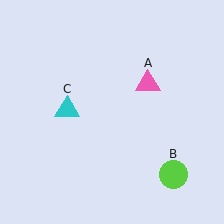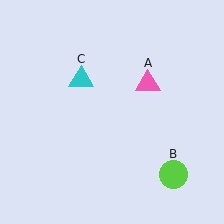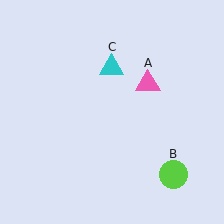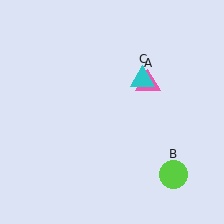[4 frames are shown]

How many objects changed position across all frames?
1 object changed position: cyan triangle (object C).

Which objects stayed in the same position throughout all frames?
Pink triangle (object A) and lime circle (object B) remained stationary.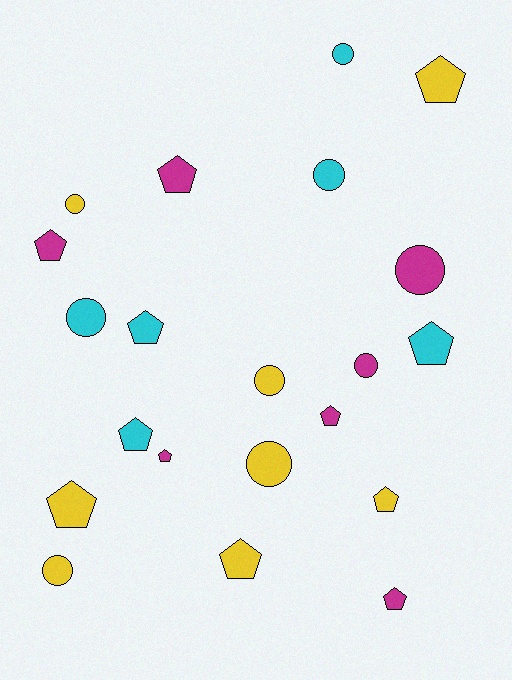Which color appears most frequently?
Yellow, with 8 objects.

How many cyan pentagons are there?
There are 3 cyan pentagons.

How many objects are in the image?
There are 21 objects.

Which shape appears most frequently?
Pentagon, with 12 objects.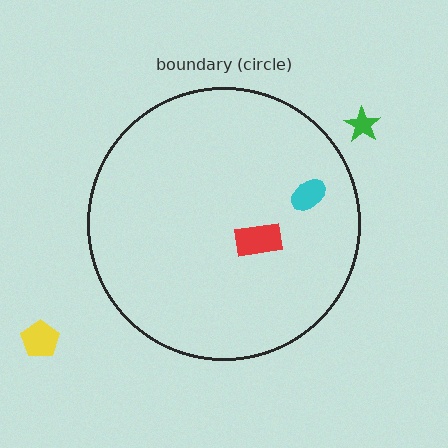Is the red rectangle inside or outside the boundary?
Inside.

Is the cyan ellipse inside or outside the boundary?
Inside.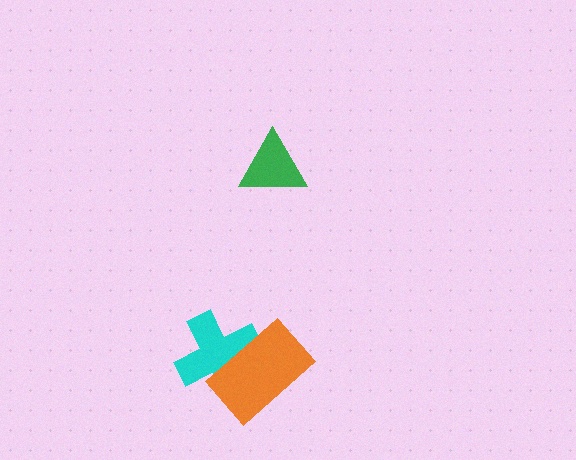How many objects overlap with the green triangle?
0 objects overlap with the green triangle.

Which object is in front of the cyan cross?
The orange rectangle is in front of the cyan cross.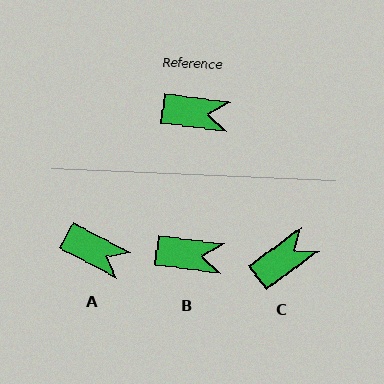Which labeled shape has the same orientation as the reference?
B.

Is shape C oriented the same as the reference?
No, it is off by about 44 degrees.